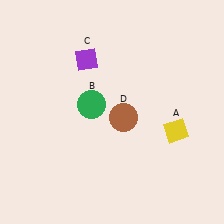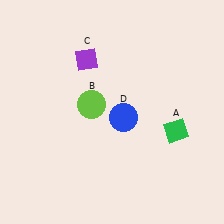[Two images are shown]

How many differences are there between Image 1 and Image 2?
There are 3 differences between the two images.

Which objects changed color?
A changed from yellow to green. B changed from green to lime. D changed from brown to blue.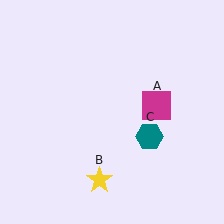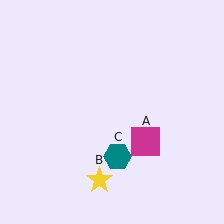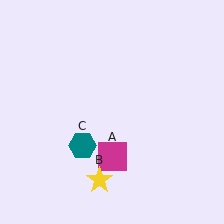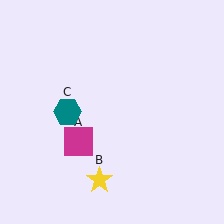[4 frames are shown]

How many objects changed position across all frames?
2 objects changed position: magenta square (object A), teal hexagon (object C).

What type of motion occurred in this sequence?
The magenta square (object A), teal hexagon (object C) rotated clockwise around the center of the scene.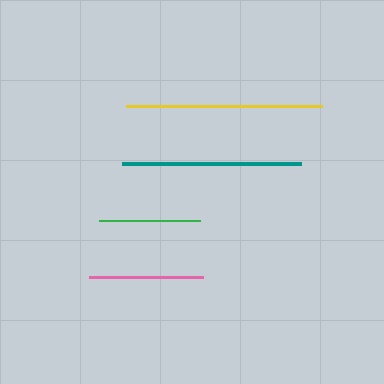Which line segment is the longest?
The yellow line is the longest at approximately 196 pixels.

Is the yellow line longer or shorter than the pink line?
The yellow line is longer than the pink line.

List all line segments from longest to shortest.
From longest to shortest: yellow, teal, pink, green.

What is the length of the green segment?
The green segment is approximately 101 pixels long.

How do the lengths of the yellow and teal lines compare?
The yellow and teal lines are approximately the same length.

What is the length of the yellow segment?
The yellow segment is approximately 196 pixels long.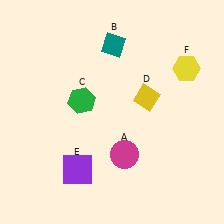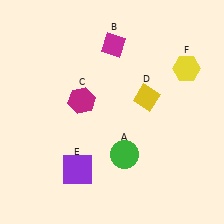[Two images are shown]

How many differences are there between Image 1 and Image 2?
There are 3 differences between the two images.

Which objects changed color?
A changed from magenta to green. B changed from teal to magenta. C changed from green to magenta.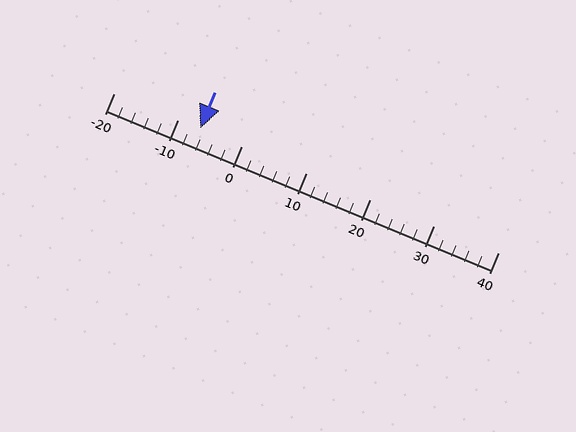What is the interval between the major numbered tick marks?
The major tick marks are spaced 10 units apart.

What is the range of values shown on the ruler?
The ruler shows values from -20 to 40.